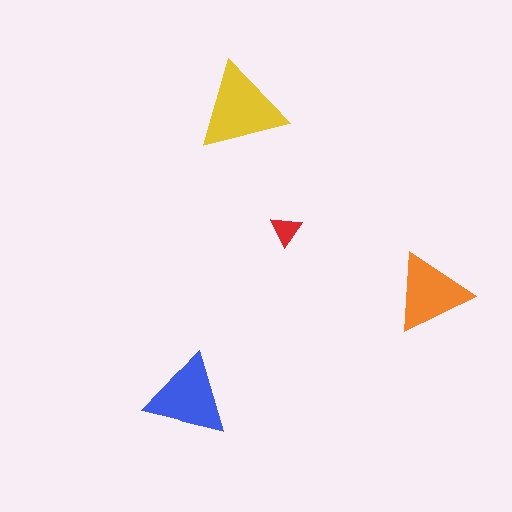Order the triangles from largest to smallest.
the yellow one, the blue one, the orange one, the red one.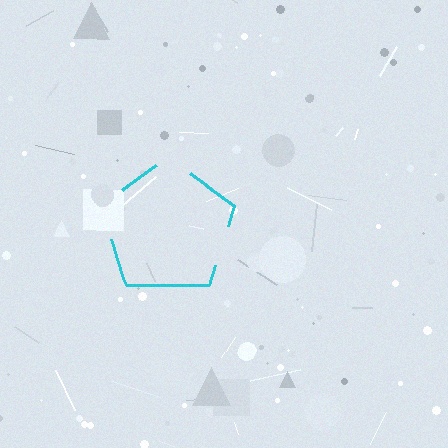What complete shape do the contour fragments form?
The contour fragments form a pentagon.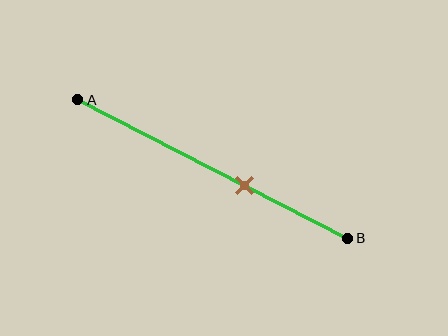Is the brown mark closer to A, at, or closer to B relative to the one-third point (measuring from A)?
The brown mark is closer to point B than the one-third point of segment AB.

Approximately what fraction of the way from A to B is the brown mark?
The brown mark is approximately 60% of the way from A to B.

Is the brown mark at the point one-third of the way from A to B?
No, the mark is at about 60% from A, not at the 33% one-third point.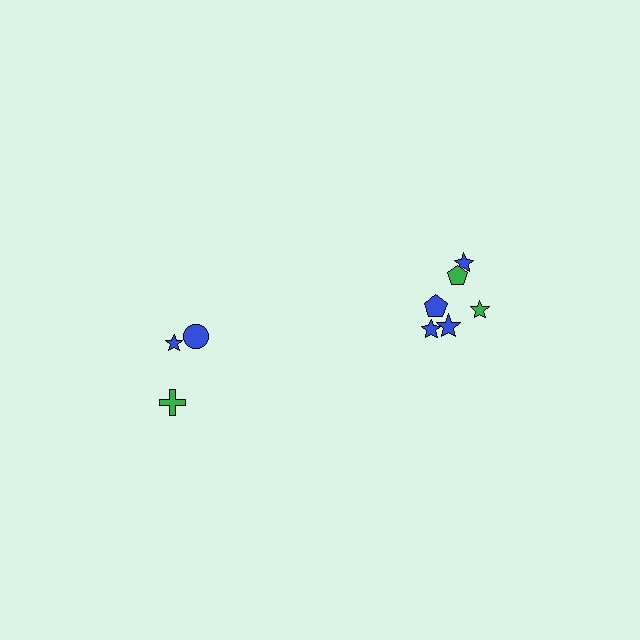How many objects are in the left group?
There are 3 objects.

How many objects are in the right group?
There are 6 objects.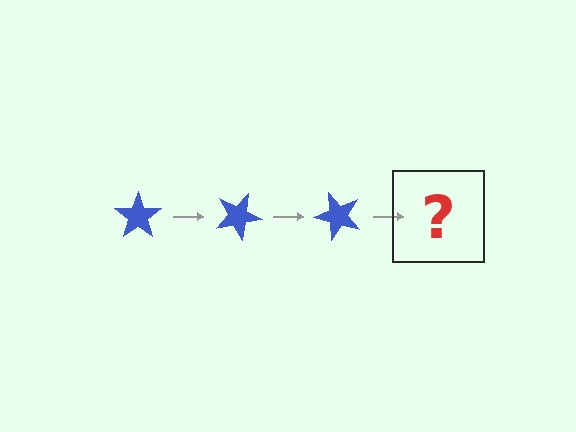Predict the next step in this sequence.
The next step is a blue star rotated 75 degrees.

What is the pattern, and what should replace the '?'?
The pattern is that the star rotates 25 degrees each step. The '?' should be a blue star rotated 75 degrees.